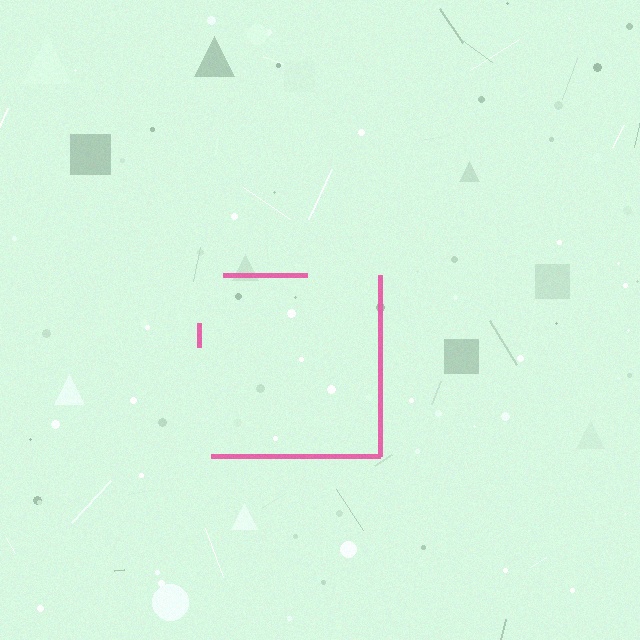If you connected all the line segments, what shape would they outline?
They would outline a square.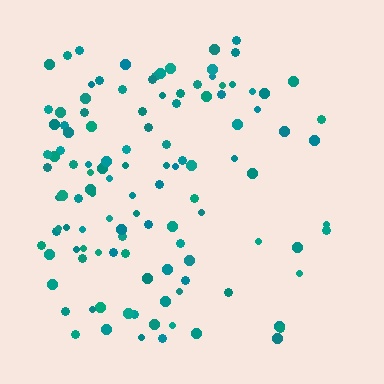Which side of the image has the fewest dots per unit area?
The right.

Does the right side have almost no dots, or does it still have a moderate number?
Still a moderate number, just noticeably fewer than the left.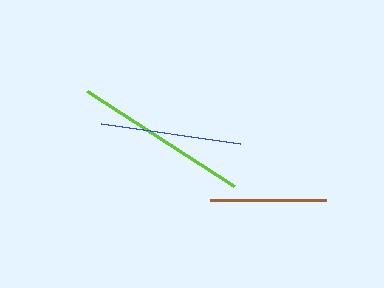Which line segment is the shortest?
The brown line is the shortest at approximately 116 pixels.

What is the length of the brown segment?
The brown segment is approximately 116 pixels long.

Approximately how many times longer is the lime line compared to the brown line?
The lime line is approximately 1.5 times the length of the brown line.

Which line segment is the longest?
The lime line is the longest at approximately 175 pixels.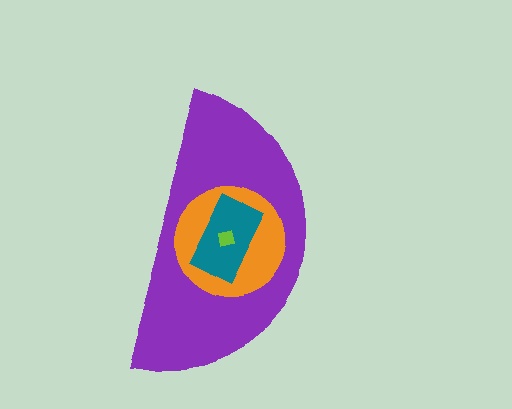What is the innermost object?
The lime square.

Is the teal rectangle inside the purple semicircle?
Yes.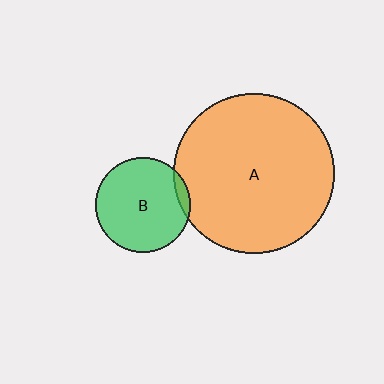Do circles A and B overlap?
Yes.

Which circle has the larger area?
Circle A (orange).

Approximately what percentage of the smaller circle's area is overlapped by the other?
Approximately 5%.